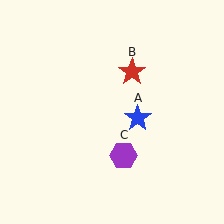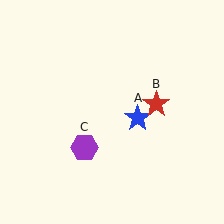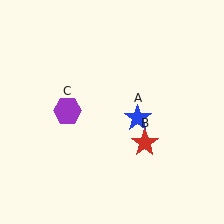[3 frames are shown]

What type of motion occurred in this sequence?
The red star (object B), purple hexagon (object C) rotated clockwise around the center of the scene.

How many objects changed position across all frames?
2 objects changed position: red star (object B), purple hexagon (object C).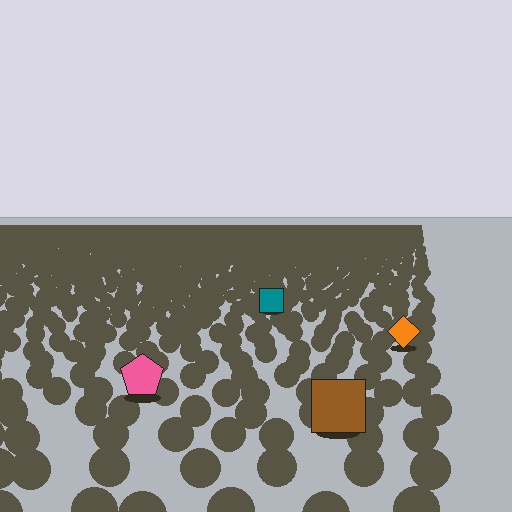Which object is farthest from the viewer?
The teal square is farthest from the viewer. It appears smaller and the ground texture around it is denser.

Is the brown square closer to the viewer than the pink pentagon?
Yes. The brown square is closer — you can tell from the texture gradient: the ground texture is coarser near it.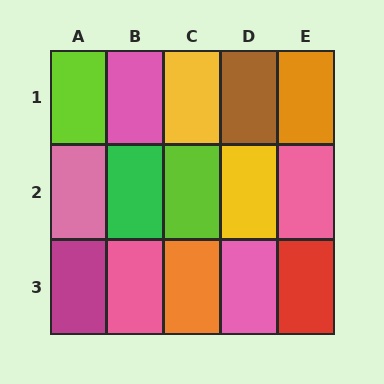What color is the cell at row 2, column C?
Lime.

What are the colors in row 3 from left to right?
Magenta, pink, orange, pink, red.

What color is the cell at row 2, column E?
Pink.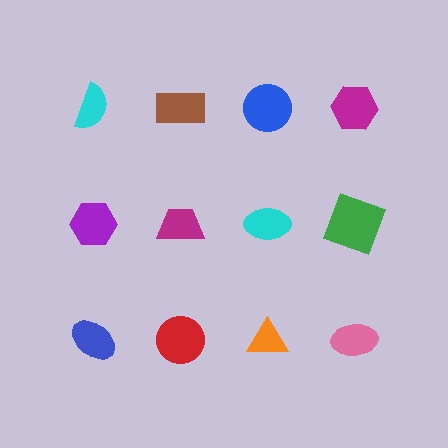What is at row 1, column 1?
A cyan semicircle.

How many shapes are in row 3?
4 shapes.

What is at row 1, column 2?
A brown rectangle.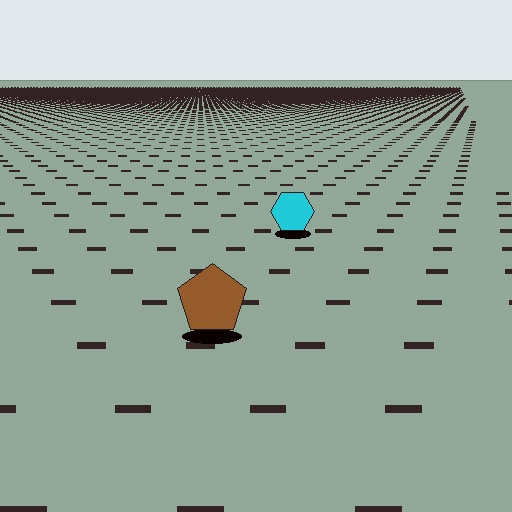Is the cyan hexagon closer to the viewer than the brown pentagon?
No. The brown pentagon is closer — you can tell from the texture gradient: the ground texture is coarser near it.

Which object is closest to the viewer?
The brown pentagon is closest. The texture marks near it are larger and more spread out.